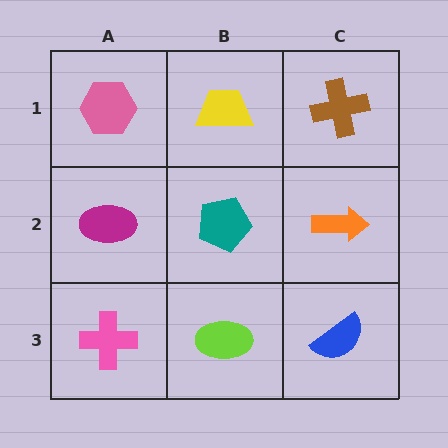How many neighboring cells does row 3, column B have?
3.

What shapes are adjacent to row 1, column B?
A teal pentagon (row 2, column B), a pink hexagon (row 1, column A), a brown cross (row 1, column C).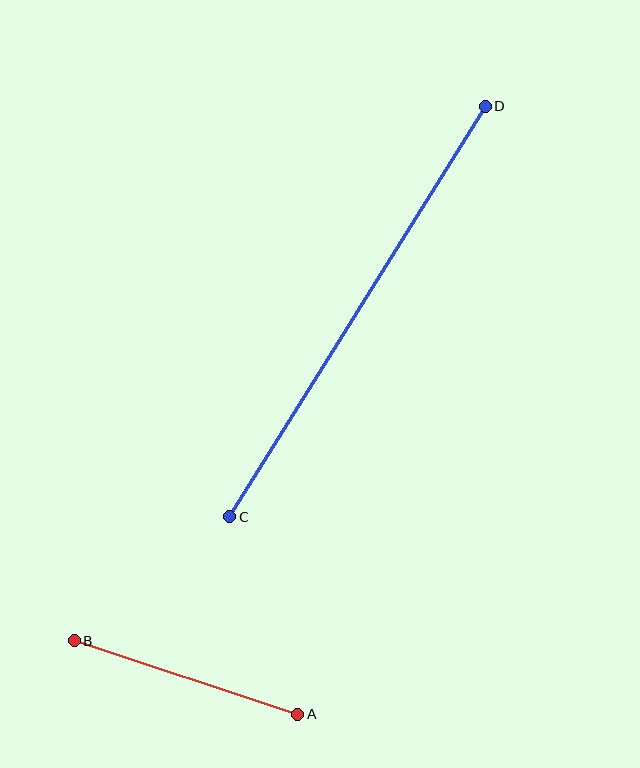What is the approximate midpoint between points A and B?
The midpoint is at approximately (186, 677) pixels.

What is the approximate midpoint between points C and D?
The midpoint is at approximately (357, 311) pixels.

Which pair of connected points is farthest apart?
Points C and D are farthest apart.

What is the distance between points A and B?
The distance is approximately 235 pixels.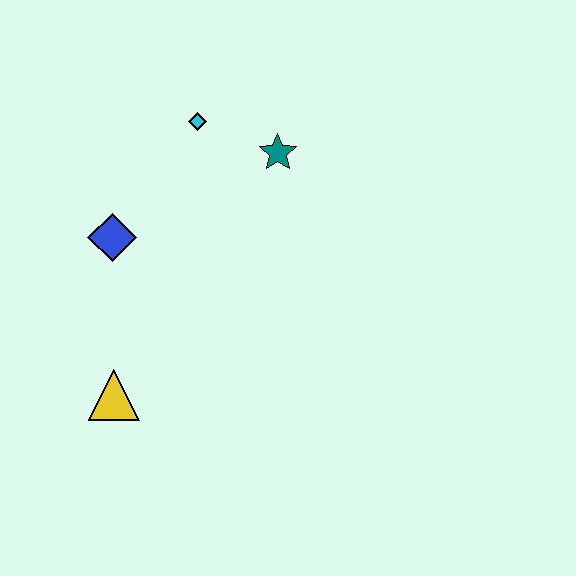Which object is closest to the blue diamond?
The cyan diamond is closest to the blue diamond.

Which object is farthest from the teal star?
The yellow triangle is farthest from the teal star.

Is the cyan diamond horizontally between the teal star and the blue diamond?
Yes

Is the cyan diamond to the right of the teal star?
No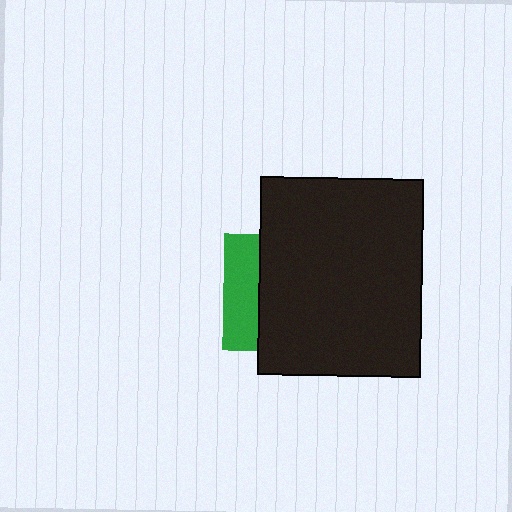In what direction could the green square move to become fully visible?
The green square could move left. That would shift it out from behind the black rectangle entirely.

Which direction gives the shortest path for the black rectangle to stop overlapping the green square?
Moving right gives the shortest separation.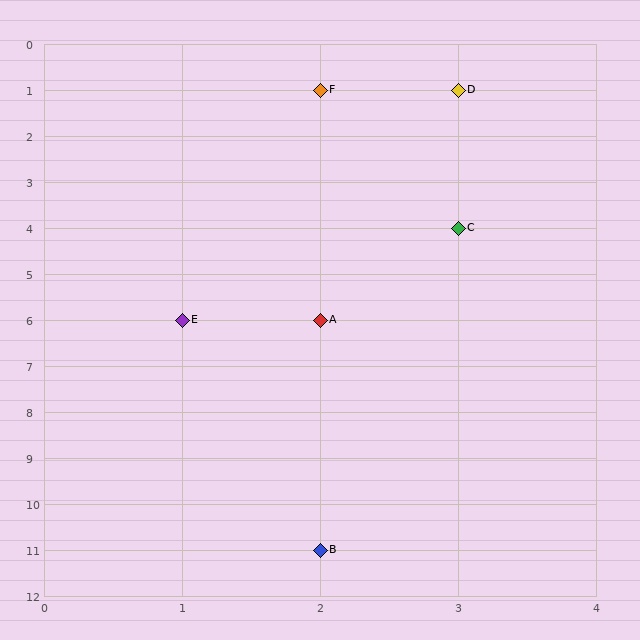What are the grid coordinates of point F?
Point F is at grid coordinates (2, 1).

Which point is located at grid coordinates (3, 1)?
Point D is at (3, 1).